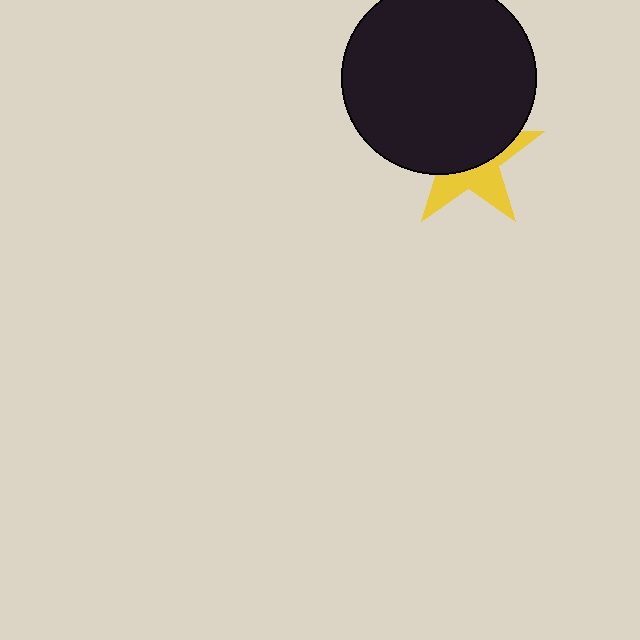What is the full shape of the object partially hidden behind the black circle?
The partially hidden object is a yellow star.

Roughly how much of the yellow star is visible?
A small part of it is visible (roughly 41%).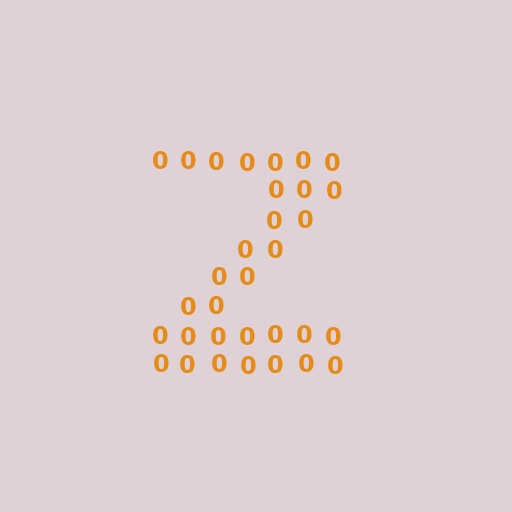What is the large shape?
The large shape is the letter Z.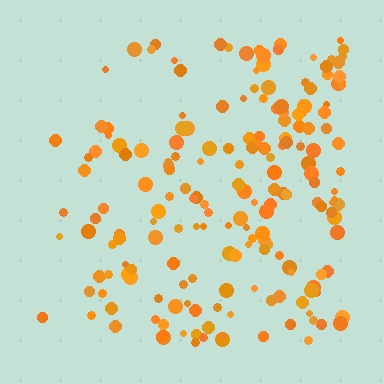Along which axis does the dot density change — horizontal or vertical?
Horizontal.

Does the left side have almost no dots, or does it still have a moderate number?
Still a moderate number, just noticeably fewer than the right.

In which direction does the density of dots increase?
From left to right, with the right side densest.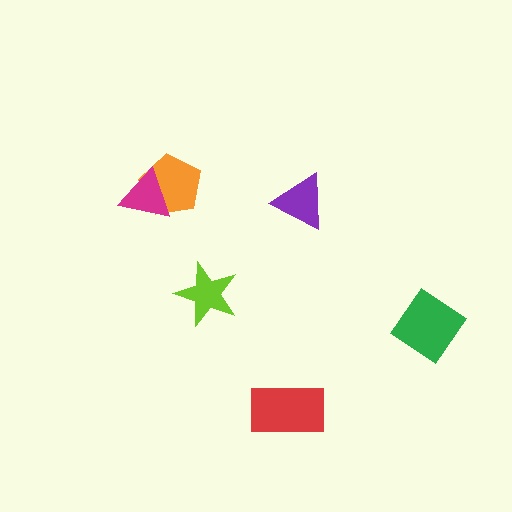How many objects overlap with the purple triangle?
0 objects overlap with the purple triangle.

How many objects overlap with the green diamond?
0 objects overlap with the green diamond.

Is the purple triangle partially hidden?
No, no other shape covers it.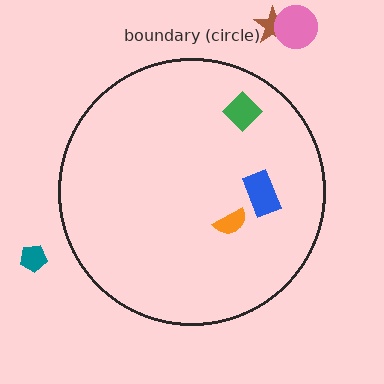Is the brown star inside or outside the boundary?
Outside.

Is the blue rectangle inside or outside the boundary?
Inside.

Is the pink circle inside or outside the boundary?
Outside.